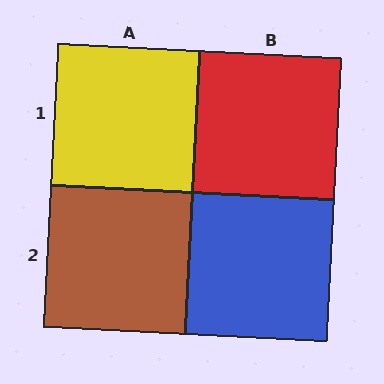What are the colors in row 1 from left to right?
Yellow, red.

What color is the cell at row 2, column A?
Brown.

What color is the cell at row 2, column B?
Blue.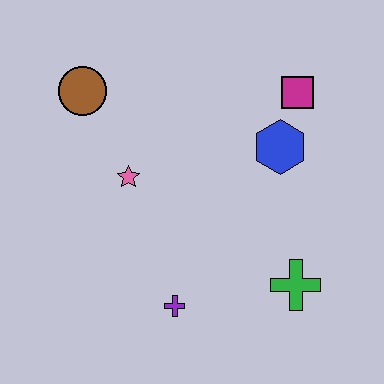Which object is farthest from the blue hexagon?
The brown circle is farthest from the blue hexagon.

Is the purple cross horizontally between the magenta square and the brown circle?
Yes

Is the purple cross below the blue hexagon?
Yes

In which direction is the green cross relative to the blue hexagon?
The green cross is below the blue hexagon.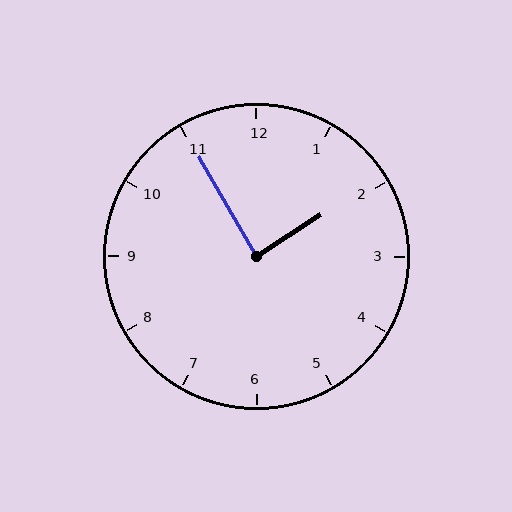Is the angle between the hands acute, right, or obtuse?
It is right.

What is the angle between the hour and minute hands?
Approximately 88 degrees.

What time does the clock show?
1:55.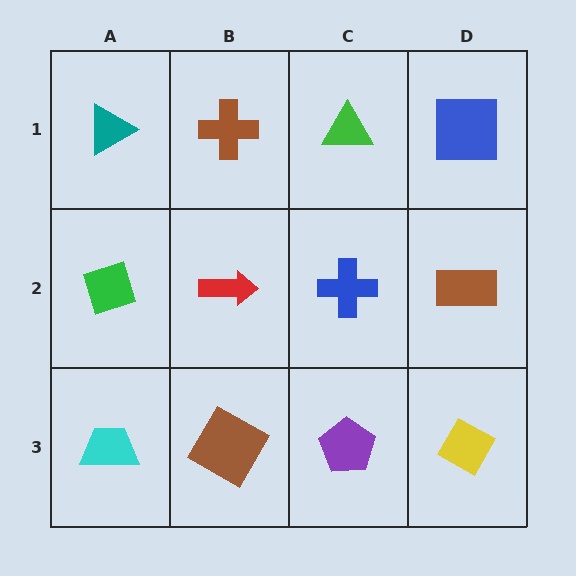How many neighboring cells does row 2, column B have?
4.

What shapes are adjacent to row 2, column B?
A brown cross (row 1, column B), a brown square (row 3, column B), a green diamond (row 2, column A), a blue cross (row 2, column C).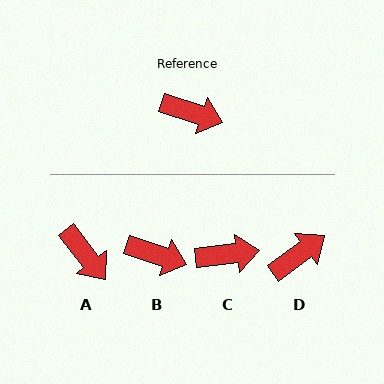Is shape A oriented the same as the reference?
No, it is off by about 34 degrees.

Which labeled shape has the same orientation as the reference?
B.